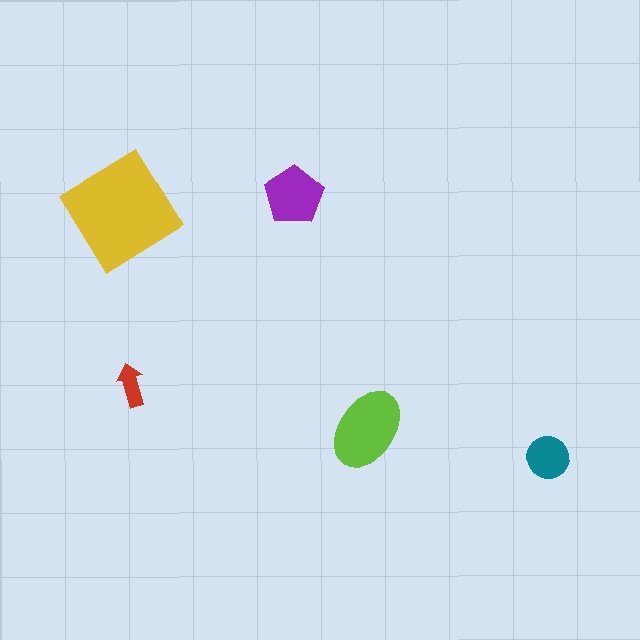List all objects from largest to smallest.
The yellow diamond, the lime ellipse, the purple pentagon, the teal circle, the red arrow.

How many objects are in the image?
There are 5 objects in the image.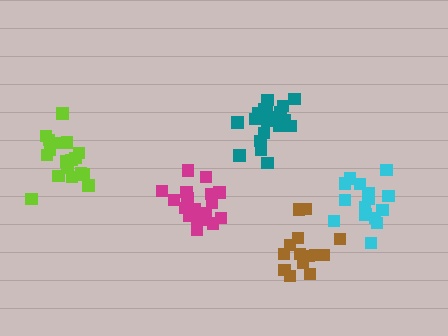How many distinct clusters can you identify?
There are 5 distinct clusters.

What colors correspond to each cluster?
The clusters are colored: brown, cyan, lime, teal, magenta.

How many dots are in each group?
Group 1: 14 dots, Group 2: 15 dots, Group 3: 18 dots, Group 4: 20 dots, Group 5: 19 dots (86 total).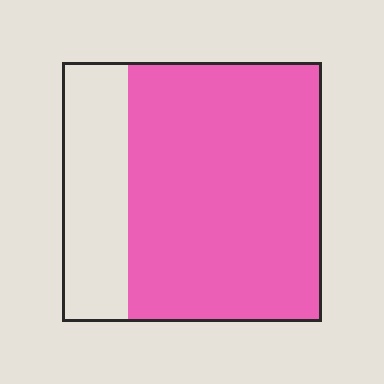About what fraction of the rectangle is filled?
About three quarters (3/4).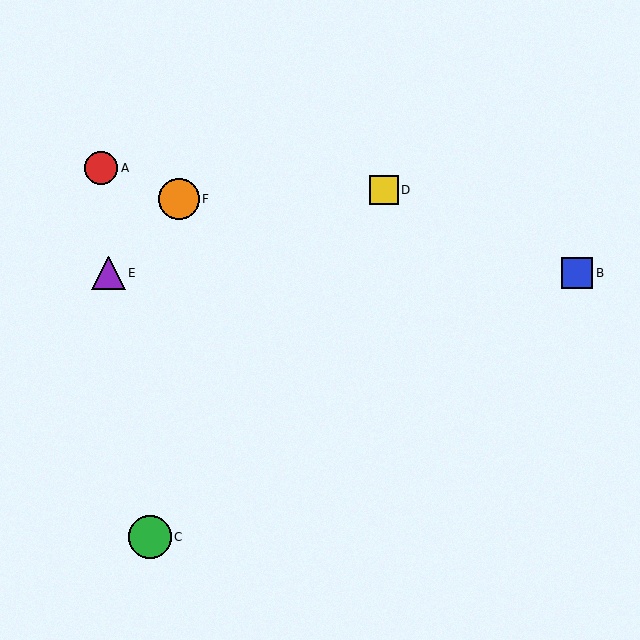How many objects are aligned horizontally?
2 objects (B, E) are aligned horizontally.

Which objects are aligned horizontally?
Objects B, E are aligned horizontally.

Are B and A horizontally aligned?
No, B is at y≈273 and A is at y≈168.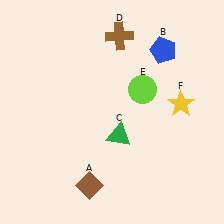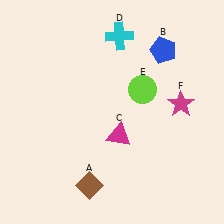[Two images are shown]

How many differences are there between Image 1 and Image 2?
There are 3 differences between the two images.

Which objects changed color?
C changed from green to magenta. D changed from brown to cyan. F changed from yellow to magenta.